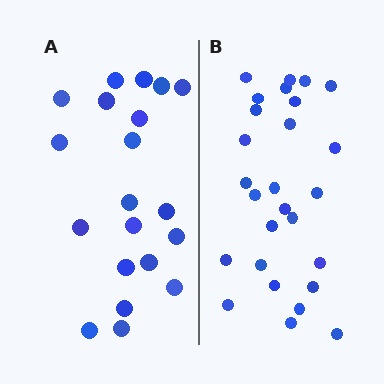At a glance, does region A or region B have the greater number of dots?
Region B (the right region) has more dots.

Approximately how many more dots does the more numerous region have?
Region B has roughly 8 or so more dots than region A.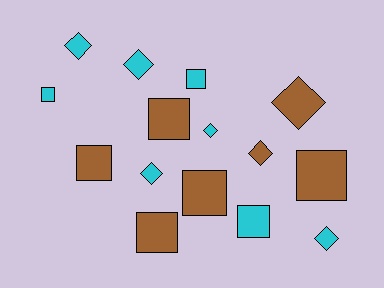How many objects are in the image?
There are 15 objects.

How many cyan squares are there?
There are 3 cyan squares.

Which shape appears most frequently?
Square, with 8 objects.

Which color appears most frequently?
Cyan, with 8 objects.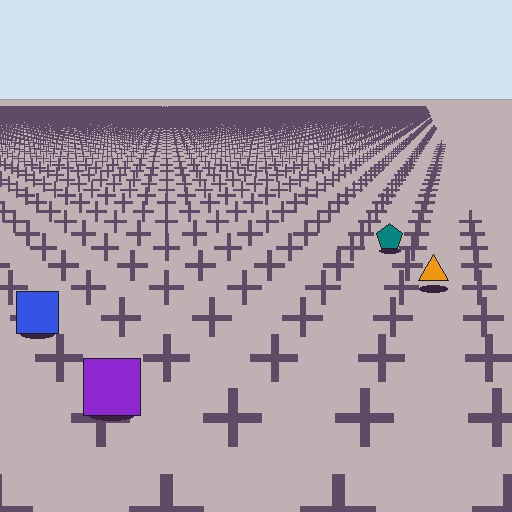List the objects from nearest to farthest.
From nearest to farthest: the purple square, the blue square, the orange triangle, the teal pentagon.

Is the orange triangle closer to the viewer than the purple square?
No. The purple square is closer — you can tell from the texture gradient: the ground texture is coarser near it.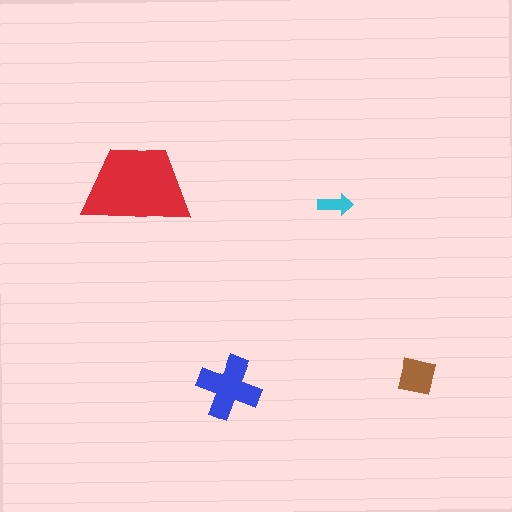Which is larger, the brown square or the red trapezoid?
The red trapezoid.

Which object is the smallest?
The cyan arrow.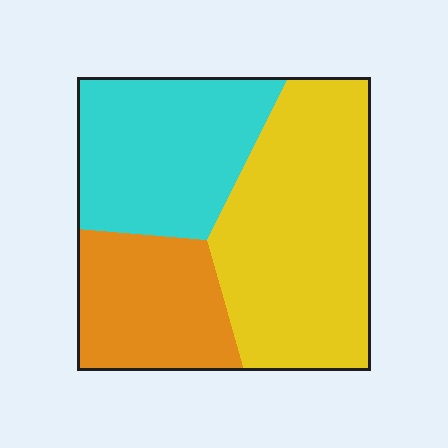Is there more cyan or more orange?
Cyan.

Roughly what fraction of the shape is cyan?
Cyan covers roughly 30% of the shape.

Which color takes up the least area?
Orange, at roughly 25%.